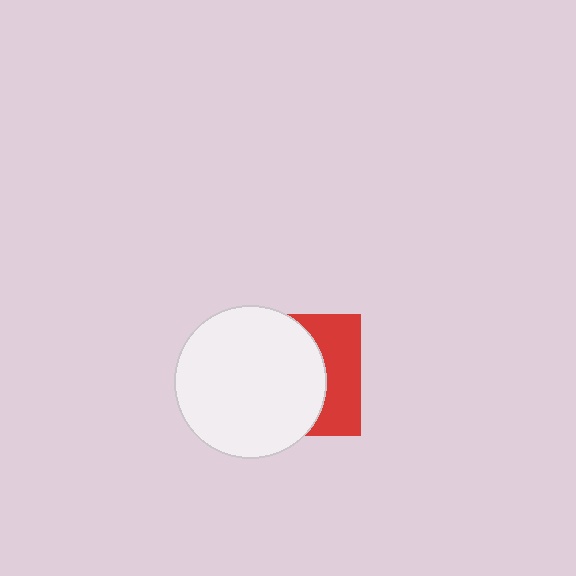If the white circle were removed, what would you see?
You would see the complete red square.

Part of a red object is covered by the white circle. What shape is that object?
It is a square.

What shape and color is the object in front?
The object in front is a white circle.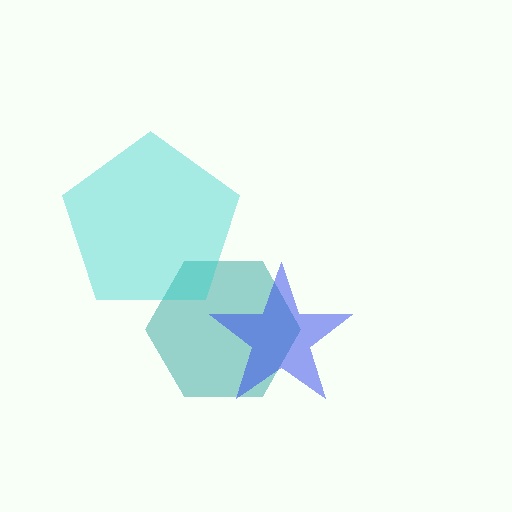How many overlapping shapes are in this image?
There are 3 overlapping shapes in the image.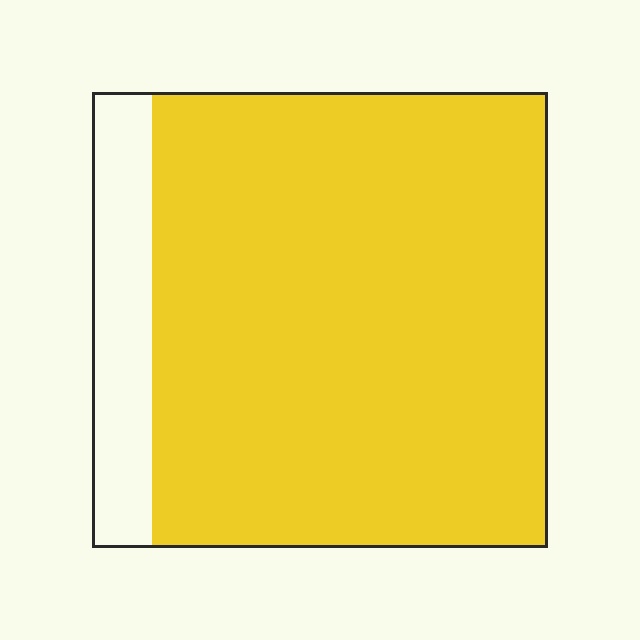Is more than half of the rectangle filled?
Yes.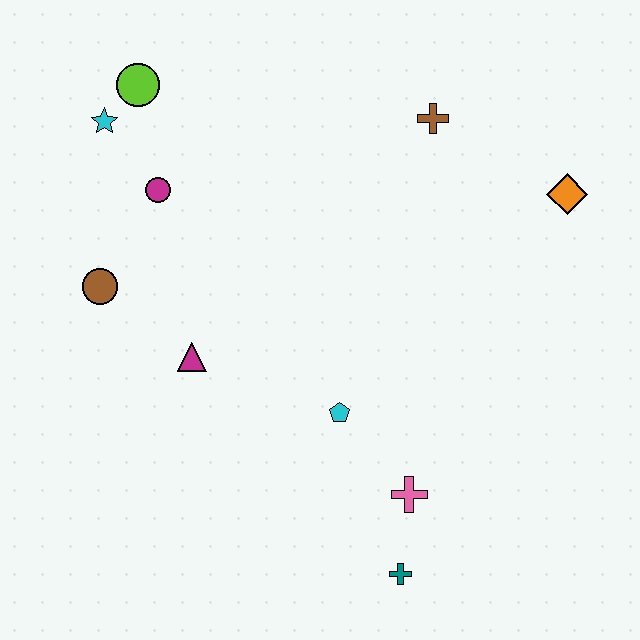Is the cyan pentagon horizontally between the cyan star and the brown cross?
Yes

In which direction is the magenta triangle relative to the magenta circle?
The magenta triangle is below the magenta circle.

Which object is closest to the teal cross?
The pink cross is closest to the teal cross.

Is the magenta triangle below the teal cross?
No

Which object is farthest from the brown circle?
The orange diamond is farthest from the brown circle.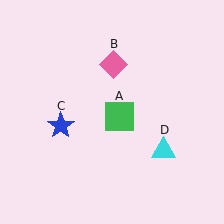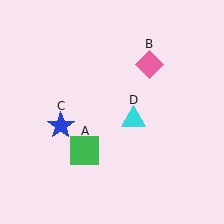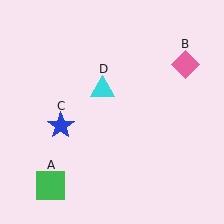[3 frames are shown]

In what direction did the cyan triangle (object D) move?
The cyan triangle (object D) moved up and to the left.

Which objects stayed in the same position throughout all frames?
Blue star (object C) remained stationary.